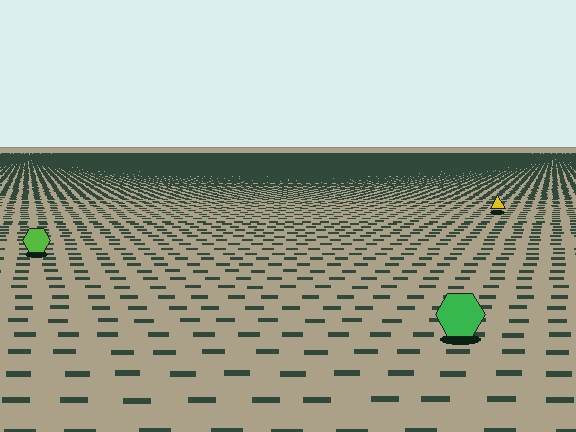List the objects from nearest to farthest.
From nearest to farthest: the green hexagon, the lime hexagon, the yellow triangle.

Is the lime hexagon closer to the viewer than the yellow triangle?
Yes. The lime hexagon is closer — you can tell from the texture gradient: the ground texture is coarser near it.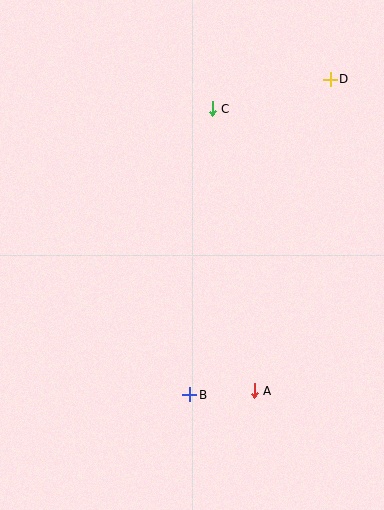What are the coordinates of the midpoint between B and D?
The midpoint between B and D is at (260, 237).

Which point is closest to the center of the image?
Point B at (190, 395) is closest to the center.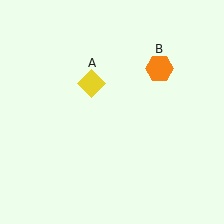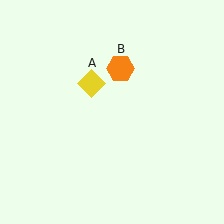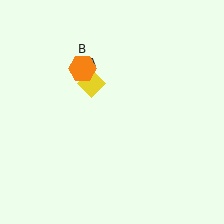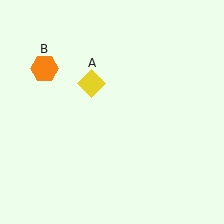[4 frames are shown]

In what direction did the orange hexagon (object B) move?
The orange hexagon (object B) moved left.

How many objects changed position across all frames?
1 object changed position: orange hexagon (object B).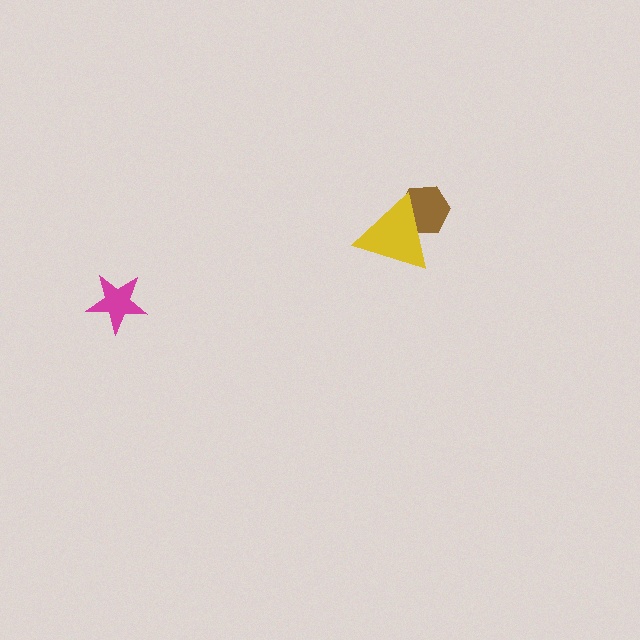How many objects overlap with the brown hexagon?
1 object overlaps with the brown hexagon.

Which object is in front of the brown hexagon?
The yellow triangle is in front of the brown hexagon.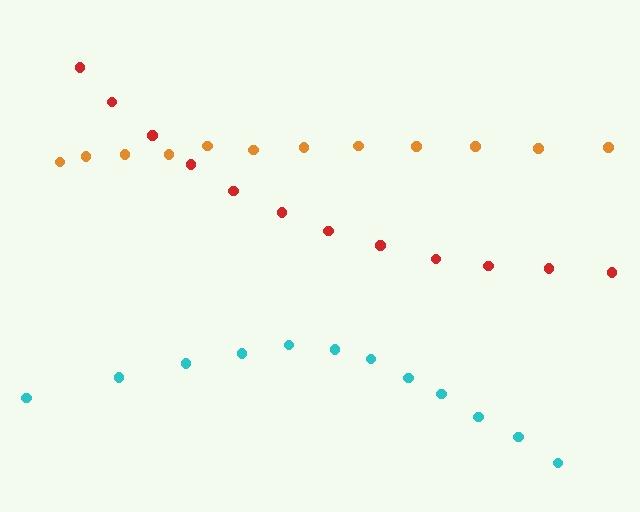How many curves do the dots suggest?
There are 3 distinct paths.